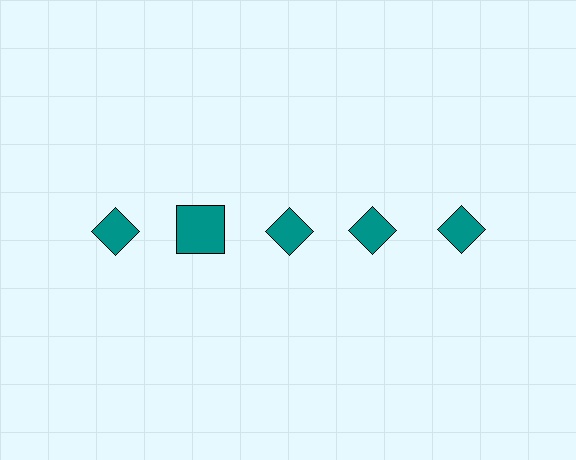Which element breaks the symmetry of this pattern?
The teal square in the top row, second from left column breaks the symmetry. All other shapes are teal diamonds.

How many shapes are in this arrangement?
There are 5 shapes arranged in a grid pattern.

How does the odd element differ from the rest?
It has a different shape: square instead of diamond.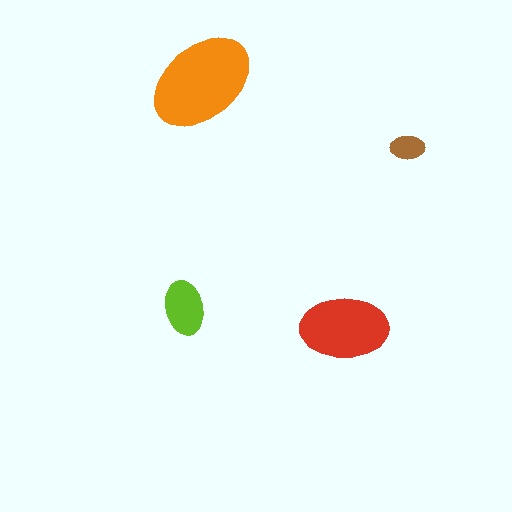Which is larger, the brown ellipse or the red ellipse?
The red one.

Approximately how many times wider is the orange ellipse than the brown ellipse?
About 3 times wider.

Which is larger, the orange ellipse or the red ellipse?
The orange one.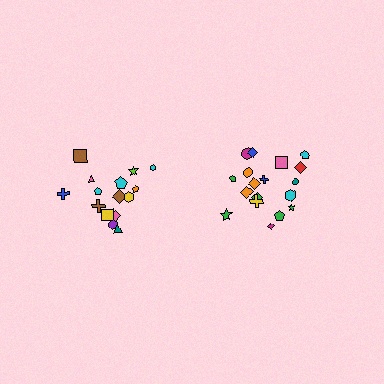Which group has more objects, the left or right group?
The right group.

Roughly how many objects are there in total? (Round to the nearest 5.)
Roughly 35 objects in total.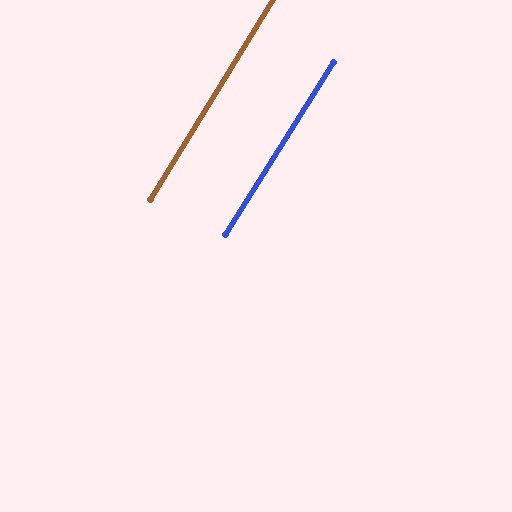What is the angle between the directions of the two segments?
Approximately 1 degree.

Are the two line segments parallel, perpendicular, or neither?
Parallel — their directions differ by only 0.7°.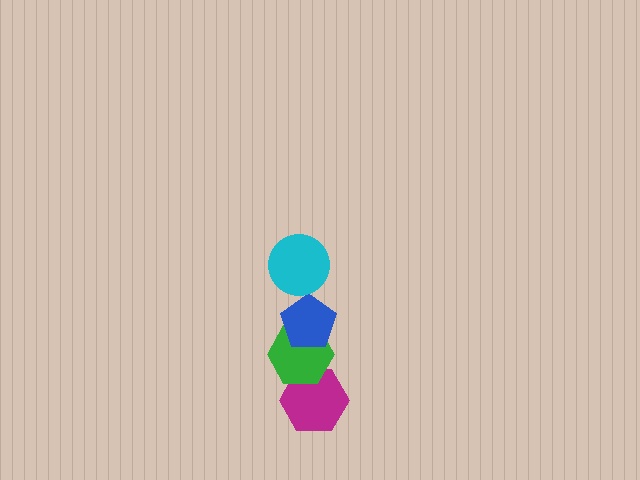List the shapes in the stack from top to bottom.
From top to bottom: the cyan circle, the blue pentagon, the green hexagon, the magenta hexagon.